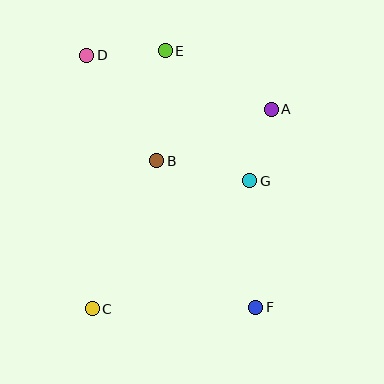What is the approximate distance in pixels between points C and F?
The distance between C and F is approximately 164 pixels.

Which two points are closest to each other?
Points A and G are closest to each other.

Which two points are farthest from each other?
Points D and F are farthest from each other.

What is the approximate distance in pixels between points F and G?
The distance between F and G is approximately 127 pixels.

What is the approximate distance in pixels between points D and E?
The distance between D and E is approximately 79 pixels.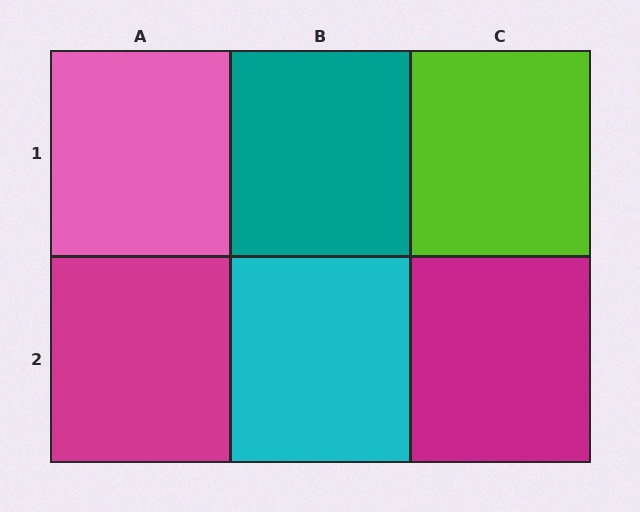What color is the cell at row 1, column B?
Teal.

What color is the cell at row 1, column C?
Lime.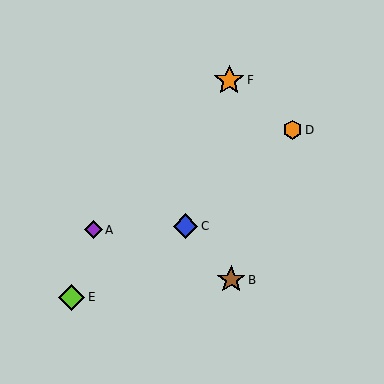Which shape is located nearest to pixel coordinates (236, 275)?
The brown star (labeled B) at (231, 280) is nearest to that location.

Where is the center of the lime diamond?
The center of the lime diamond is at (72, 297).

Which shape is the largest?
The orange star (labeled F) is the largest.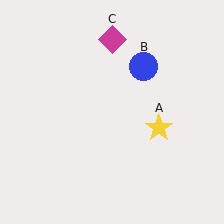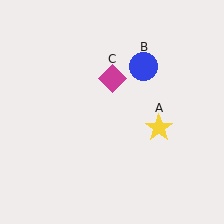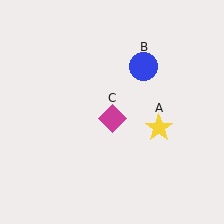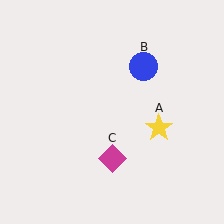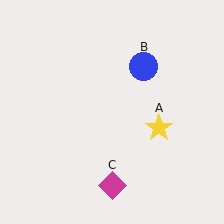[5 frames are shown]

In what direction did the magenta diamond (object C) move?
The magenta diamond (object C) moved down.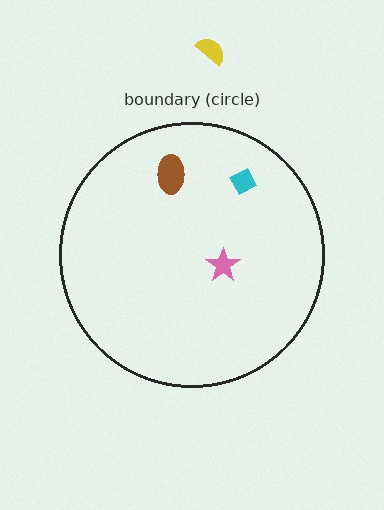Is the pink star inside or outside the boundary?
Inside.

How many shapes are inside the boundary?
3 inside, 1 outside.